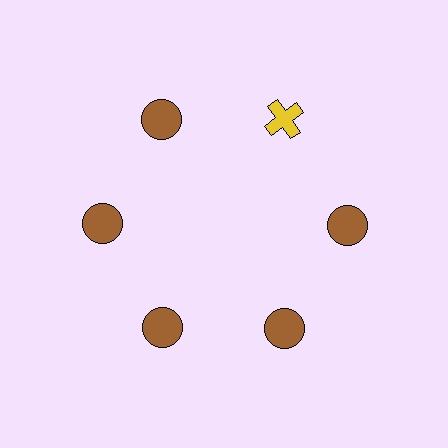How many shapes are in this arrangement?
There are 6 shapes arranged in a ring pattern.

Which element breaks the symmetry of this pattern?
The yellow cross at roughly the 1 o'clock position breaks the symmetry. All other shapes are brown circles.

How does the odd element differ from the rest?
It differs in both color (yellow instead of brown) and shape (cross instead of circle).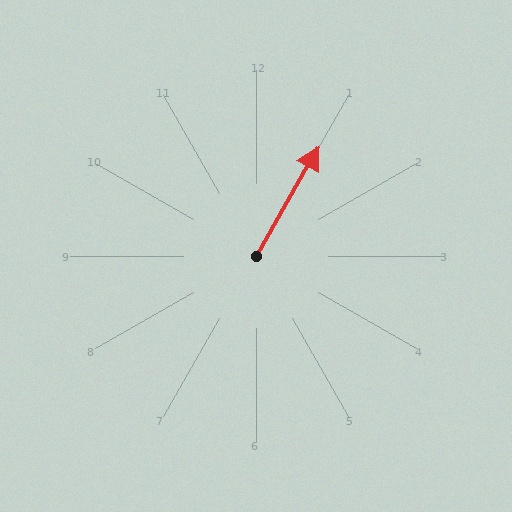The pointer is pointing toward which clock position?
Roughly 1 o'clock.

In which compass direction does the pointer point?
Northeast.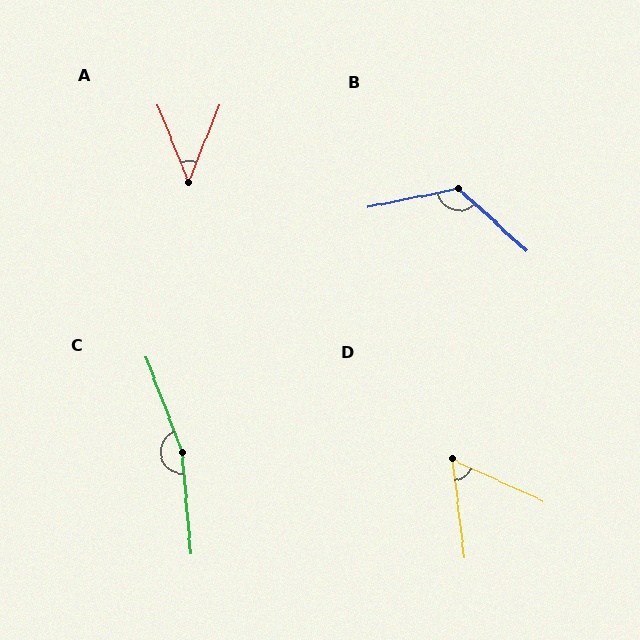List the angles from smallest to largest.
A (44°), D (58°), B (126°), C (164°).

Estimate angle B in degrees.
Approximately 126 degrees.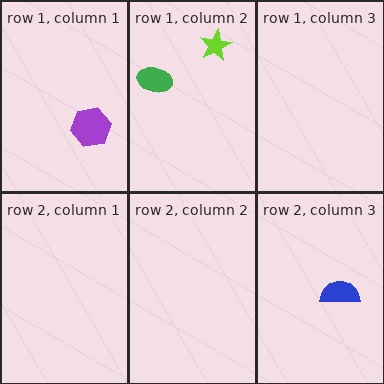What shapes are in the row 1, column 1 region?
The purple hexagon.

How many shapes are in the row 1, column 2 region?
2.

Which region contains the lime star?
The row 1, column 2 region.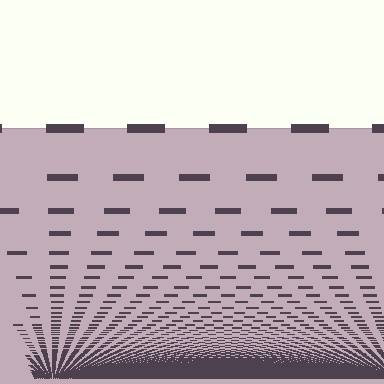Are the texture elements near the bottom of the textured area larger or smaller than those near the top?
Smaller. The gradient is inverted — elements near the bottom are smaller and denser.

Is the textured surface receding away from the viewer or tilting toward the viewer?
The surface appears to tilt toward the viewer. Texture elements get larger and sparser toward the top.